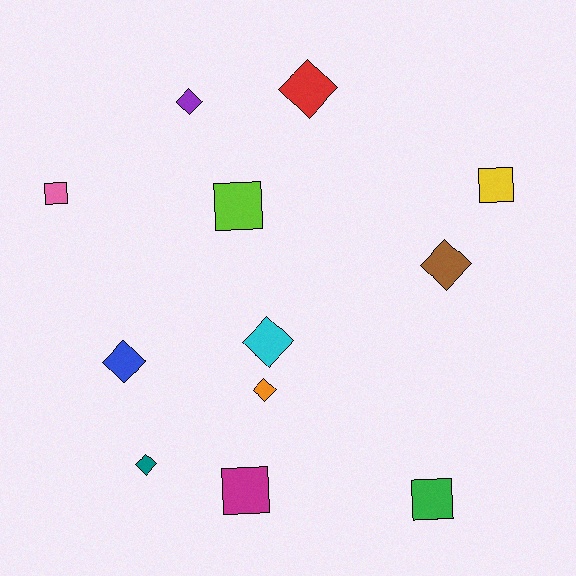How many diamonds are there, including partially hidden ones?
There are 7 diamonds.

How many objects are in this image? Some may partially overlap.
There are 12 objects.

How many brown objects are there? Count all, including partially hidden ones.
There is 1 brown object.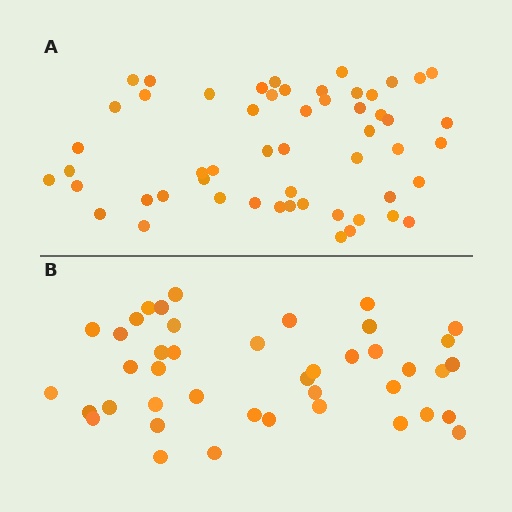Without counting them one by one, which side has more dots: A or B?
Region A (the top region) has more dots.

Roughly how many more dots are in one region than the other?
Region A has roughly 12 or so more dots than region B.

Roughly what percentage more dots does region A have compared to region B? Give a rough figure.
About 30% more.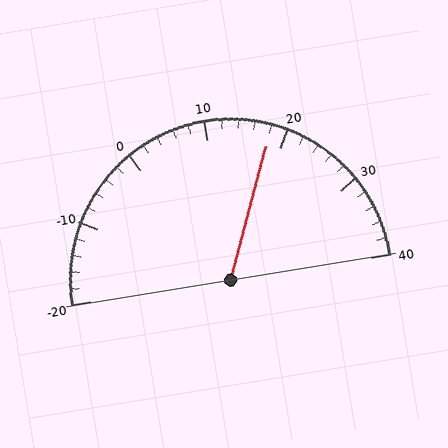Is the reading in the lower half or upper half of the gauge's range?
The reading is in the upper half of the range (-20 to 40).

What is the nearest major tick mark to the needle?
The nearest major tick mark is 20.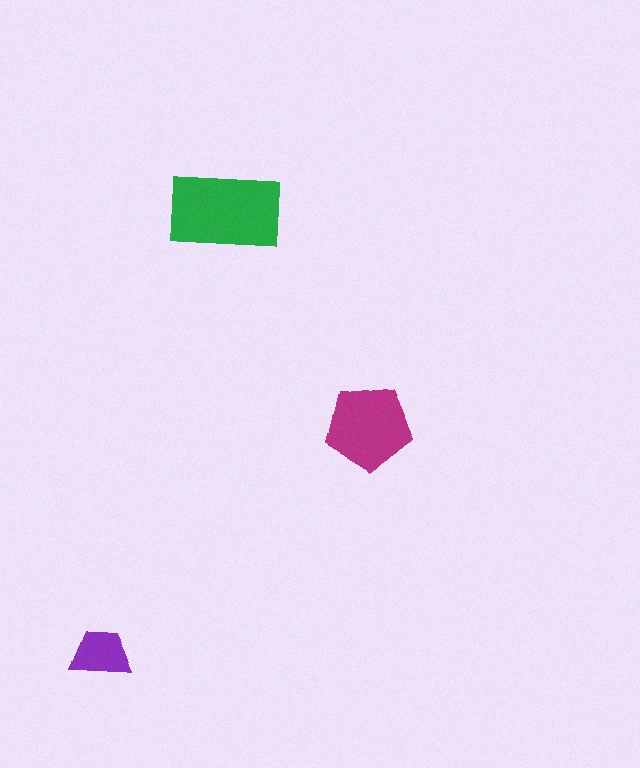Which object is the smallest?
The purple trapezoid.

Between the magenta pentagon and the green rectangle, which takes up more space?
The green rectangle.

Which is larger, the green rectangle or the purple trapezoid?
The green rectangle.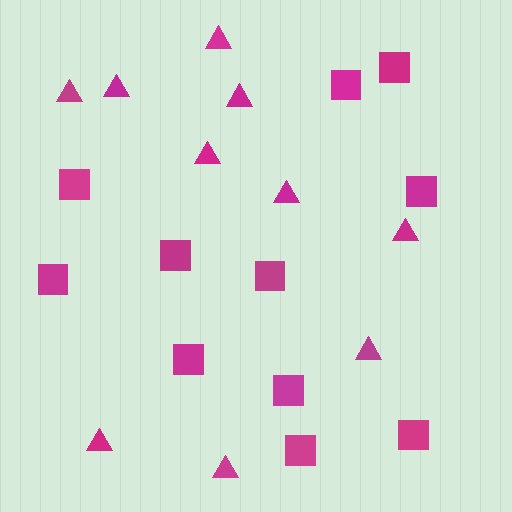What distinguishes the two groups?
There are 2 groups: one group of triangles (10) and one group of squares (11).